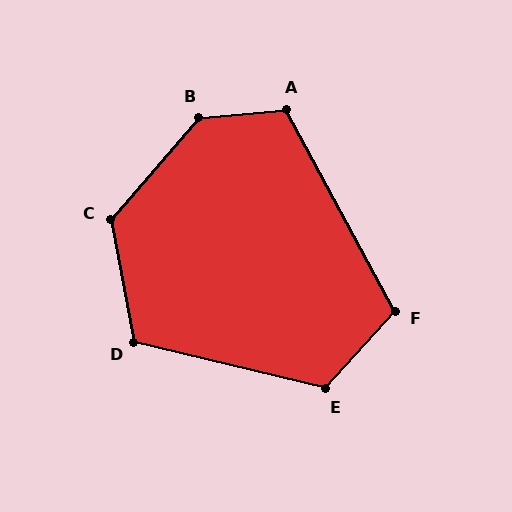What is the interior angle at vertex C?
Approximately 129 degrees (obtuse).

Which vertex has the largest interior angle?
B, at approximately 136 degrees.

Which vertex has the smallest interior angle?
F, at approximately 110 degrees.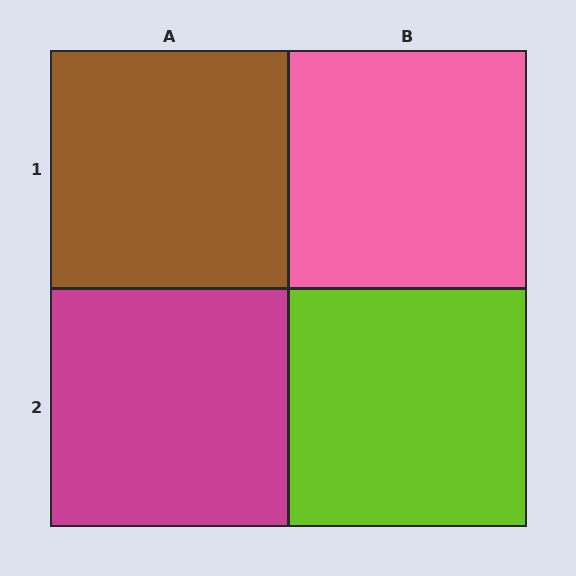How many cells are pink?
1 cell is pink.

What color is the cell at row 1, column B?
Pink.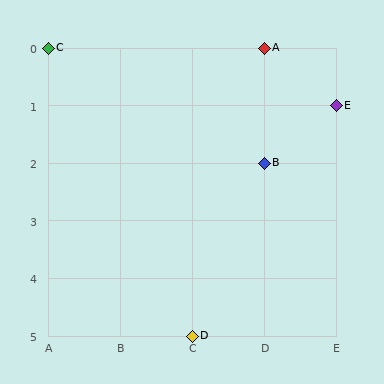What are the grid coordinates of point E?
Point E is at grid coordinates (E, 1).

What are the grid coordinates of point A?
Point A is at grid coordinates (D, 0).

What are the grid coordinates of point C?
Point C is at grid coordinates (A, 0).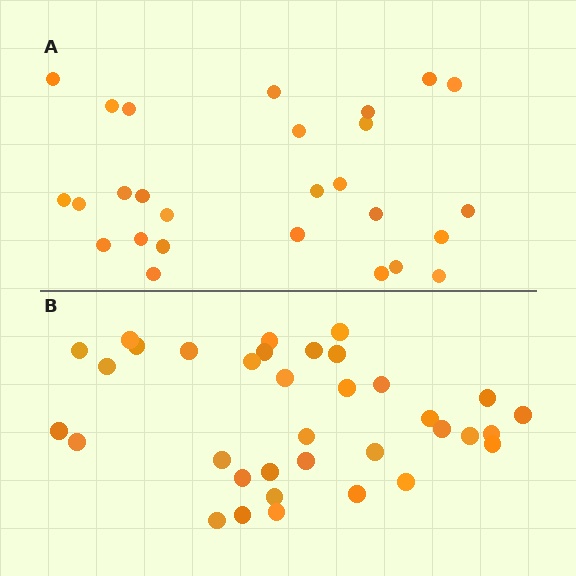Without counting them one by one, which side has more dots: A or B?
Region B (the bottom region) has more dots.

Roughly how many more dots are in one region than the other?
Region B has roughly 8 or so more dots than region A.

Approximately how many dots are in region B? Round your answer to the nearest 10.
About 40 dots. (The exact count is 35, which rounds to 40.)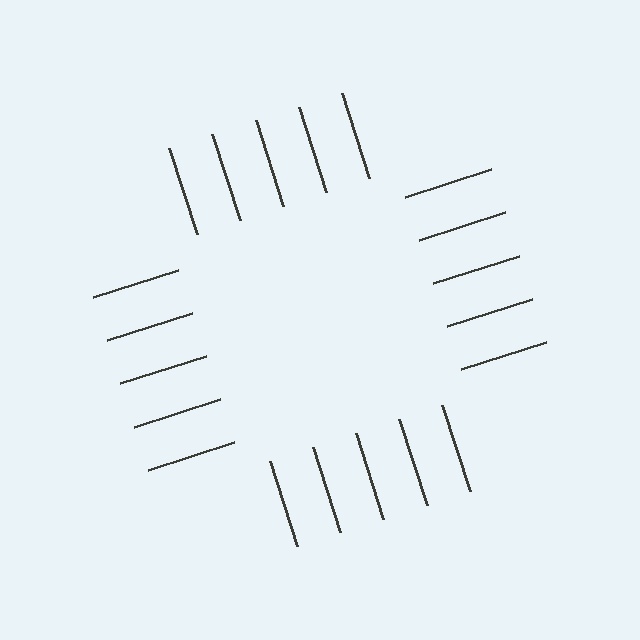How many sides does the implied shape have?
4 sides — the line-ends trace a square.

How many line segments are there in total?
20 — 5 along each of the 4 edges.